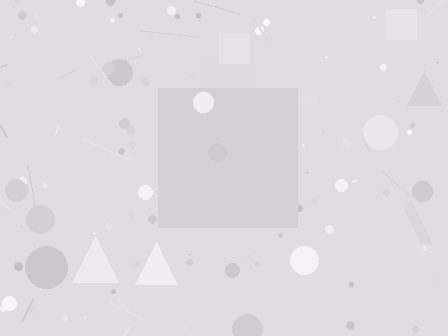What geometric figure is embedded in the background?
A square is embedded in the background.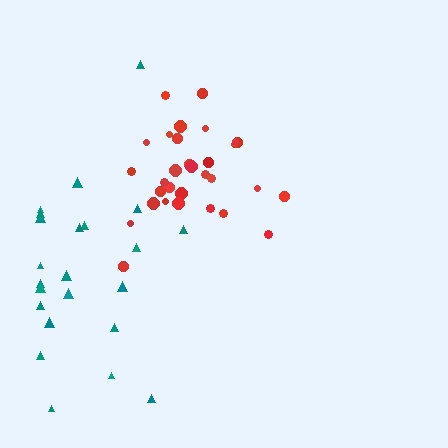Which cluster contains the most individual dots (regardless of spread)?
Red (31).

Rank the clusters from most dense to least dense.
red, teal.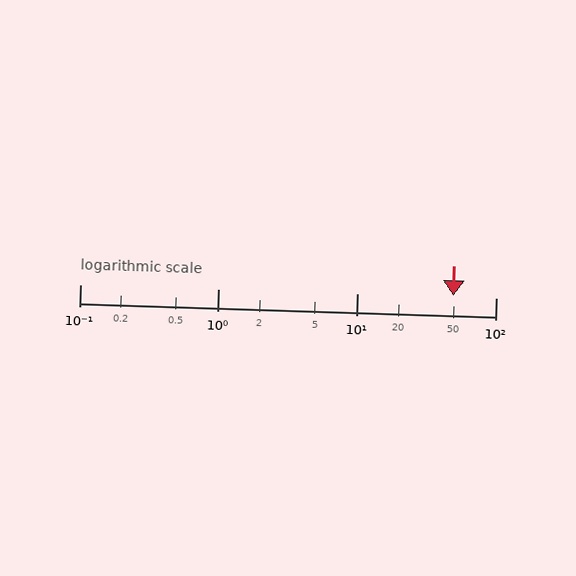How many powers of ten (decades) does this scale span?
The scale spans 3 decades, from 0.1 to 100.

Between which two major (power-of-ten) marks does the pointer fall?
The pointer is between 10 and 100.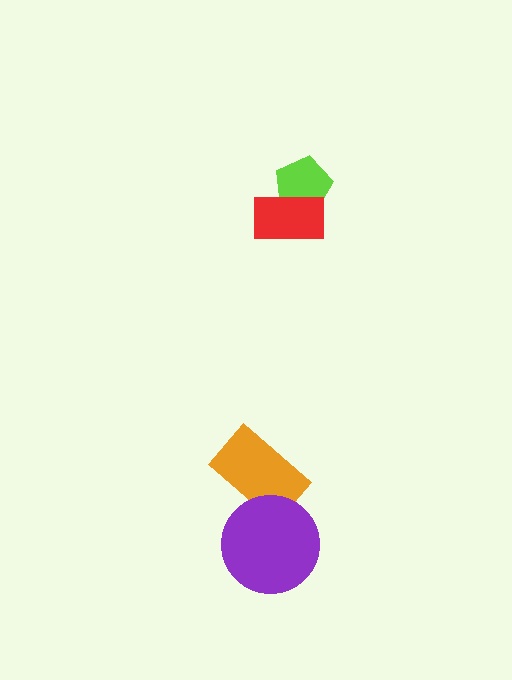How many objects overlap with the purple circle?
1 object overlaps with the purple circle.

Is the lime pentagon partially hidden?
Yes, it is partially covered by another shape.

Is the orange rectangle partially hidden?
Yes, it is partially covered by another shape.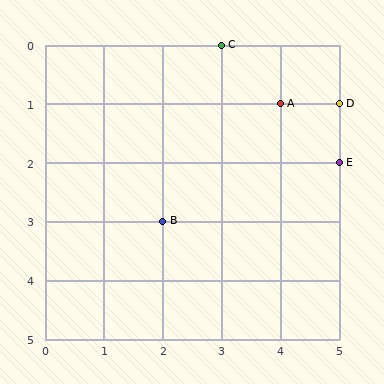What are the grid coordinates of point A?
Point A is at grid coordinates (4, 1).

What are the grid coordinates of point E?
Point E is at grid coordinates (5, 2).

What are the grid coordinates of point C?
Point C is at grid coordinates (3, 0).